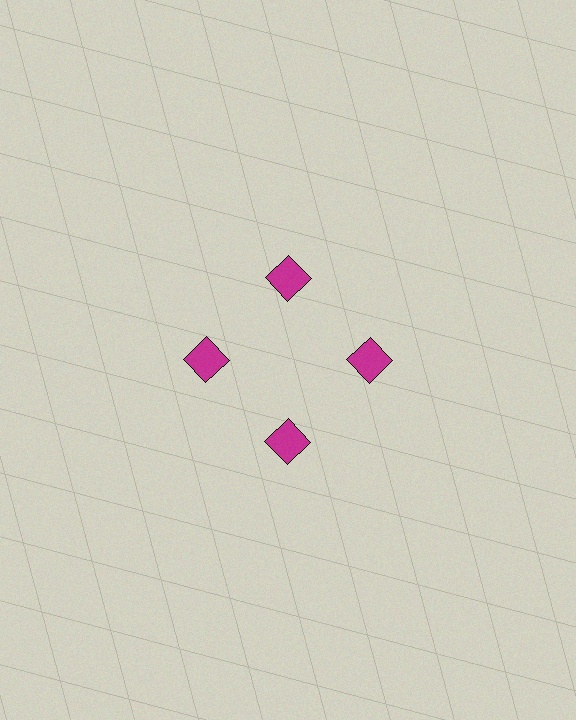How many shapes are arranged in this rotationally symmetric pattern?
There are 4 shapes, arranged in 4 groups of 1.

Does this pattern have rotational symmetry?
Yes, this pattern has 4-fold rotational symmetry. It looks the same after rotating 90 degrees around the center.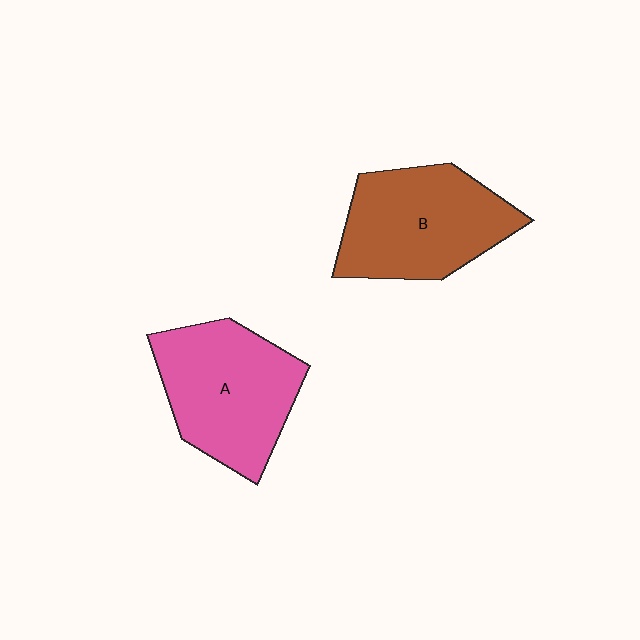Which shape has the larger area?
Shape A (pink).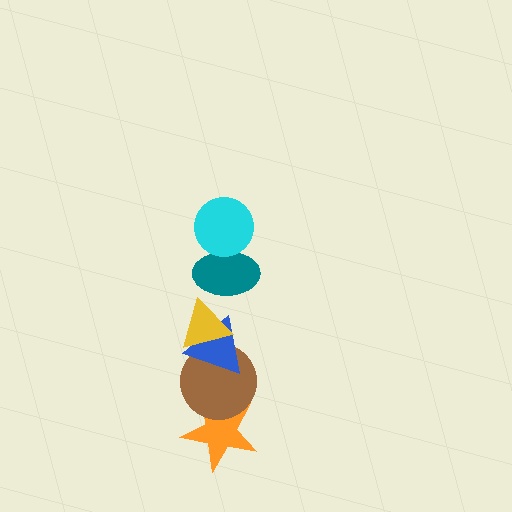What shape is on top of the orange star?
The brown circle is on top of the orange star.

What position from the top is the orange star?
The orange star is 6th from the top.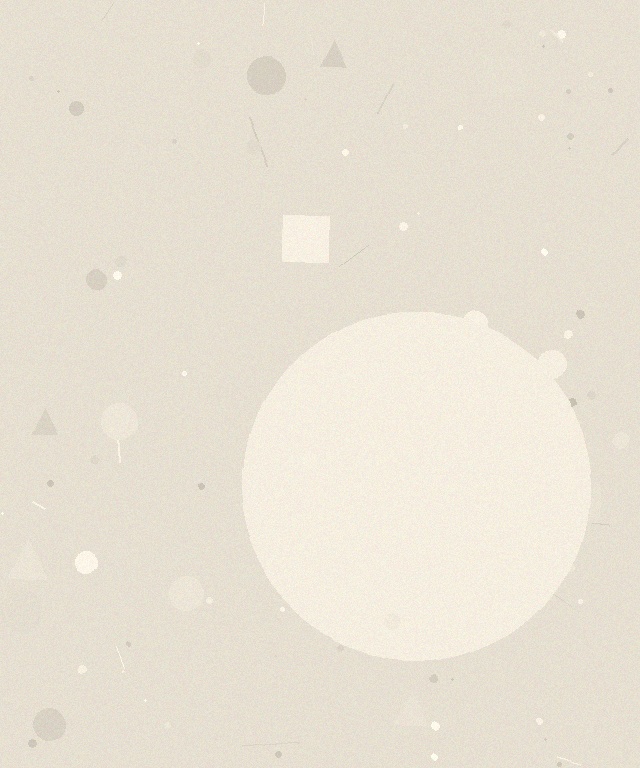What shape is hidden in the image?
A circle is hidden in the image.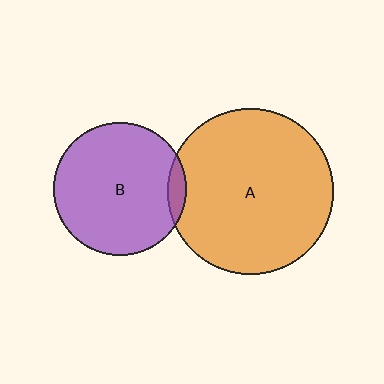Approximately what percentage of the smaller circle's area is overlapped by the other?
Approximately 5%.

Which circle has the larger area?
Circle A (orange).